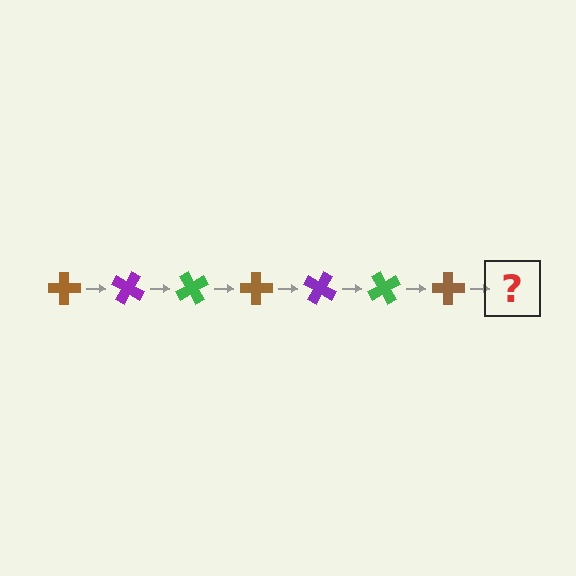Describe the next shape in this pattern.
It should be a purple cross, rotated 210 degrees from the start.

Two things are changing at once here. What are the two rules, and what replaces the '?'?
The two rules are that it rotates 30 degrees each step and the color cycles through brown, purple, and green. The '?' should be a purple cross, rotated 210 degrees from the start.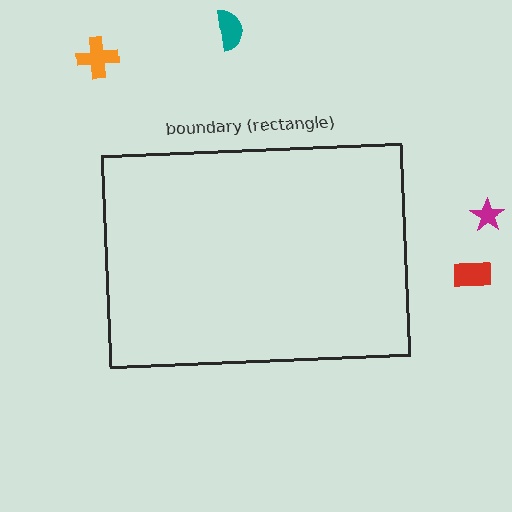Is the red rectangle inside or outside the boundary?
Outside.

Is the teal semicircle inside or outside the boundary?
Outside.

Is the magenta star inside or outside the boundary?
Outside.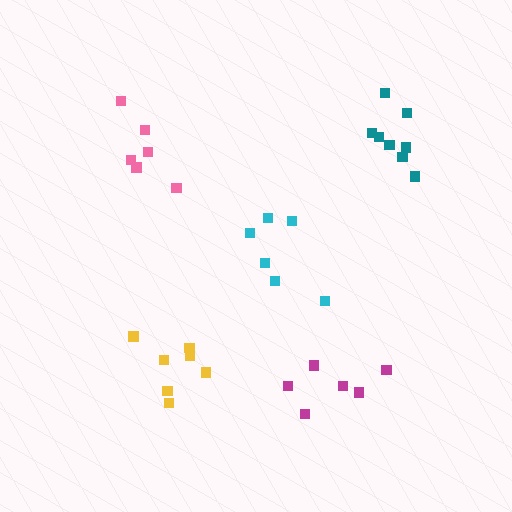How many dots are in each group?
Group 1: 6 dots, Group 2: 7 dots, Group 3: 8 dots, Group 4: 6 dots, Group 5: 6 dots (33 total).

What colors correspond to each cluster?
The clusters are colored: pink, yellow, teal, cyan, magenta.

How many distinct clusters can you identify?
There are 5 distinct clusters.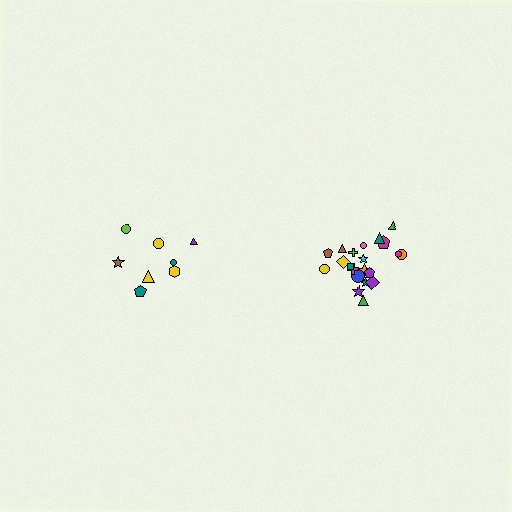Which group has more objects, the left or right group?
The right group.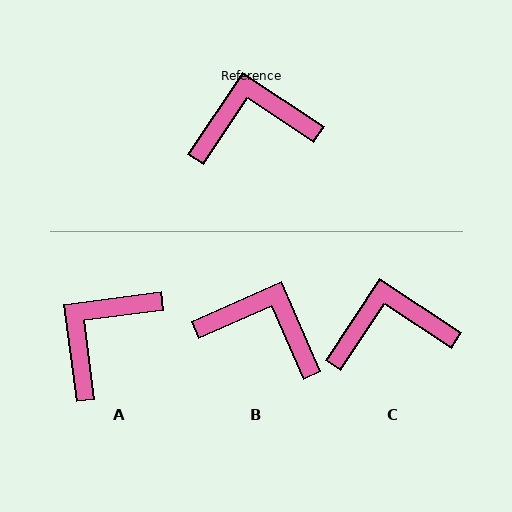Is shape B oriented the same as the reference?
No, it is off by about 33 degrees.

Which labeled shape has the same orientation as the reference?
C.